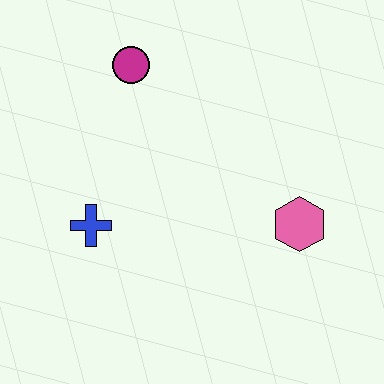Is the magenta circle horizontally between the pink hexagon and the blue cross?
Yes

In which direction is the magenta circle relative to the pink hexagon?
The magenta circle is to the left of the pink hexagon.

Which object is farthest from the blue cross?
The pink hexagon is farthest from the blue cross.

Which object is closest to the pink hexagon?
The blue cross is closest to the pink hexagon.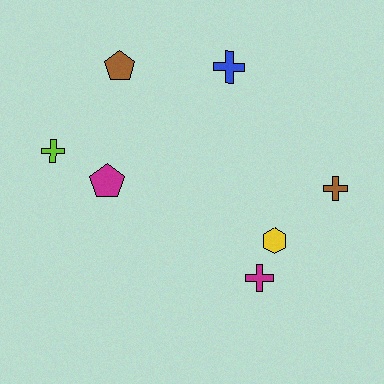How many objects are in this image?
There are 7 objects.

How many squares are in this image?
There are no squares.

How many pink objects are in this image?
There are no pink objects.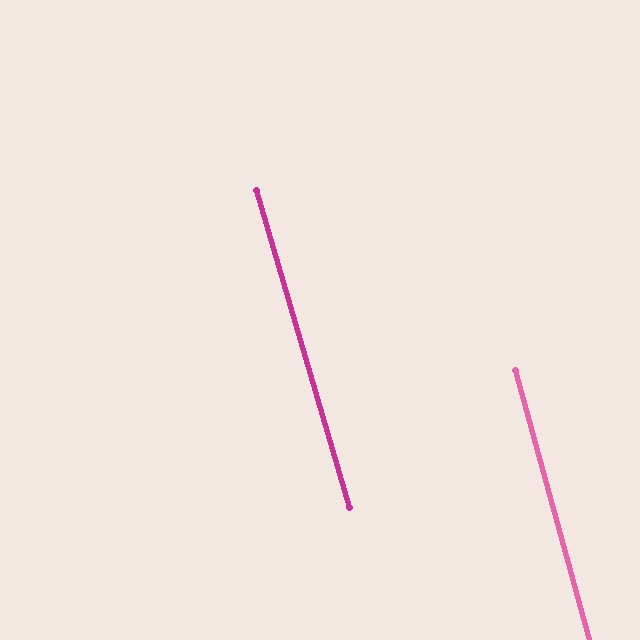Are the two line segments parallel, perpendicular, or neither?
Parallel — their directions differ by only 1.1°.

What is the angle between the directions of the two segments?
Approximately 1 degree.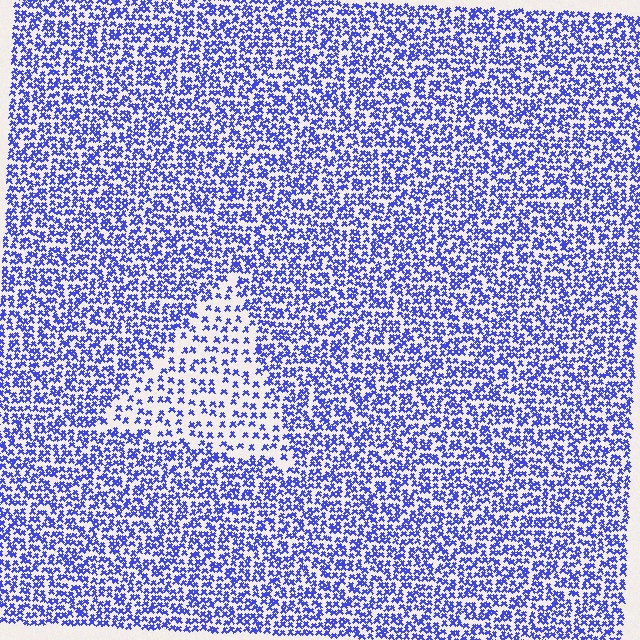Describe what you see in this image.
The image contains small blue elements arranged at two different densities. A triangle-shaped region is visible where the elements are less densely packed than the surrounding area.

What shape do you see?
I see a triangle.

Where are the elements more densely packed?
The elements are more densely packed outside the triangle boundary.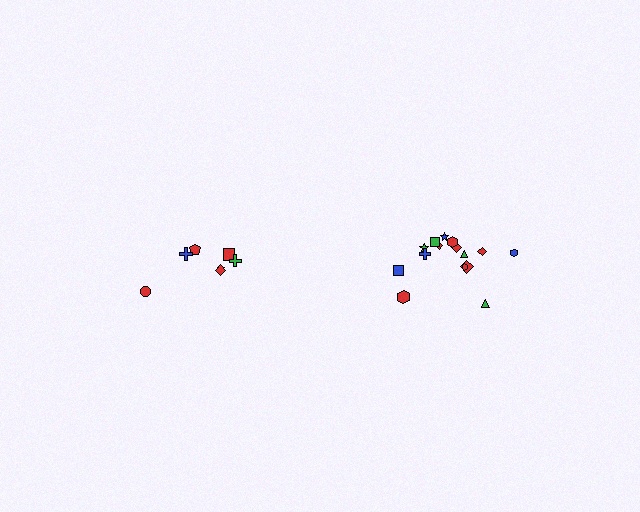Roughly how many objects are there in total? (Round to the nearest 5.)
Roughly 20 objects in total.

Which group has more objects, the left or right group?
The right group.